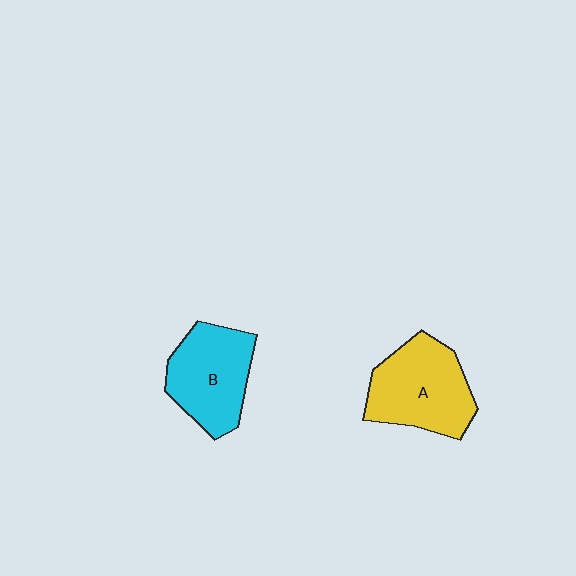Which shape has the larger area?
Shape A (yellow).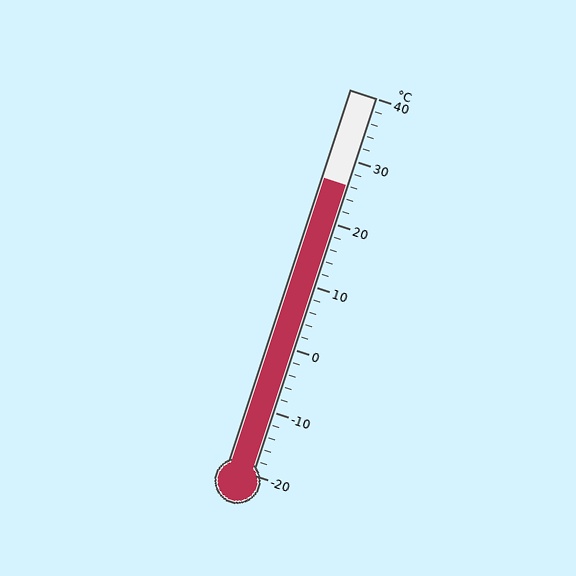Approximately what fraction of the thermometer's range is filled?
The thermometer is filled to approximately 75% of its range.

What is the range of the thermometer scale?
The thermometer scale ranges from -20°C to 40°C.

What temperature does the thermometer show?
The thermometer shows approximately 26°C.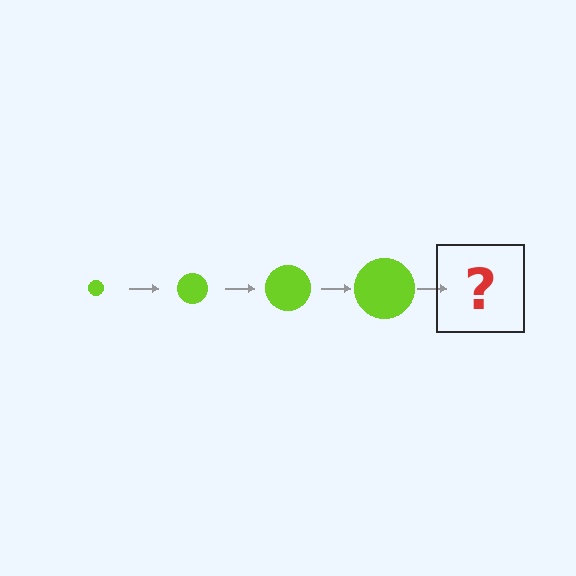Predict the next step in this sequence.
The next step is a lime circle, larger than the previous one.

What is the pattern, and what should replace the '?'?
The pattern is that the circle gets progressively larger each step. The '?' should be a lime circle, larger than the previous one.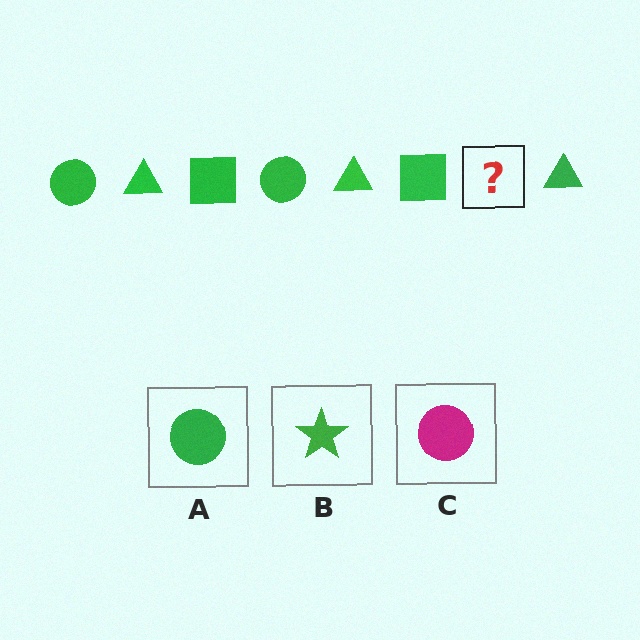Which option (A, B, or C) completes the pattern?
A.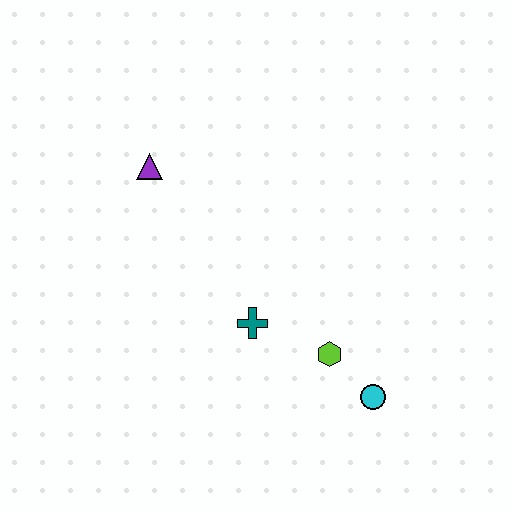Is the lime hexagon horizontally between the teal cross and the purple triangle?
No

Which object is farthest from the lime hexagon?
The purple triangle is farthest from the lime hexagon.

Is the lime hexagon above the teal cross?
No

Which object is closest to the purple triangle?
The teal cross is closest to the purple triangle.